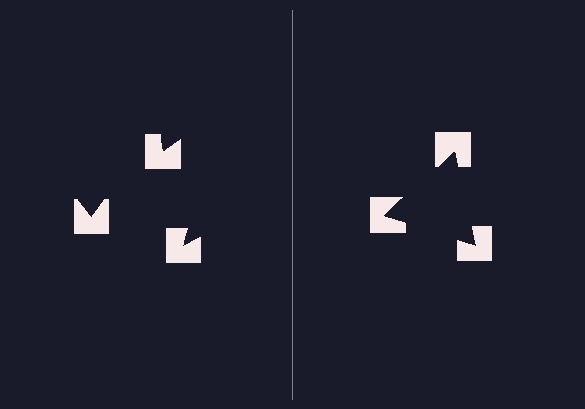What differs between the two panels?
The notched squares are positioned identically on both sides; only the wedge orientations differ. On the right they align to a triangle; on the left they are misaligned.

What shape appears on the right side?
An illusory triangle.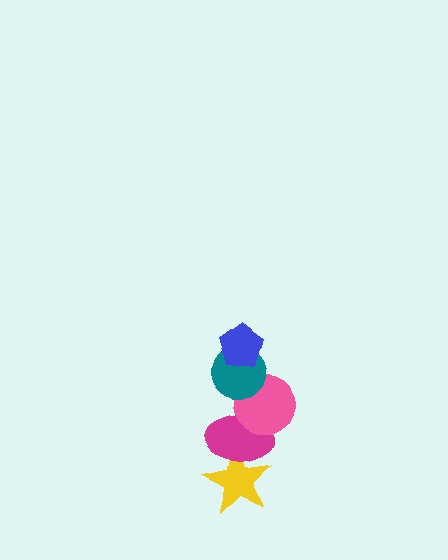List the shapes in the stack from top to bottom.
From top to bottom: the blue pentagon, the teal circle, the pink circle, the magenta ellipse, the yellow star.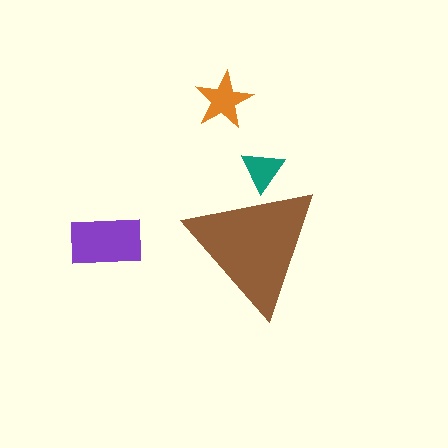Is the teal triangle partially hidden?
Yes, the teal triangle is partially hidden behind the brown triangle.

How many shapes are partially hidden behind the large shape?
1 shape is partially hidden.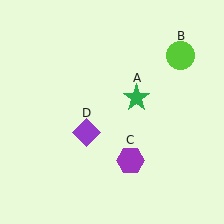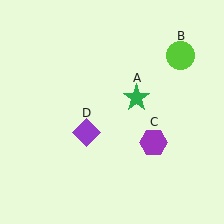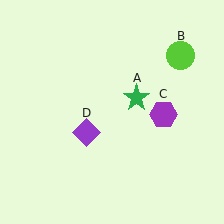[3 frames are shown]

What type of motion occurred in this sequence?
The purple hexagon (object C) rotated counterclockwise around the center of the scene.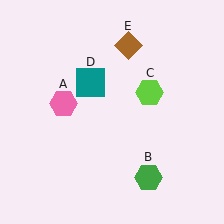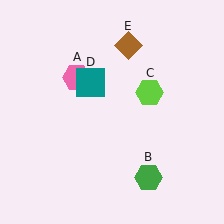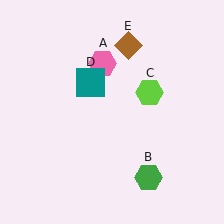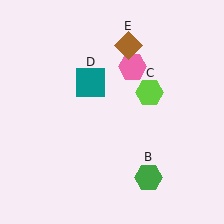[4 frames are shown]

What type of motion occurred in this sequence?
The pink hexagon (object A) rotated clockwise around the center of the scene.